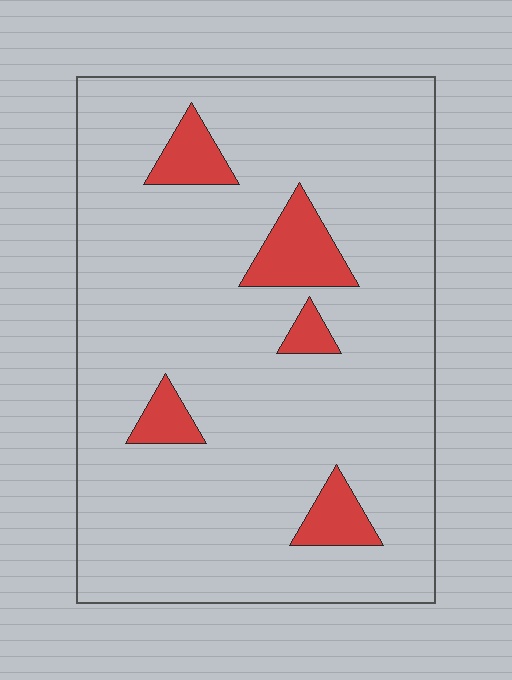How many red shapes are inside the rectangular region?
5.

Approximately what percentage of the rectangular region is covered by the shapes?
Approximately 10%.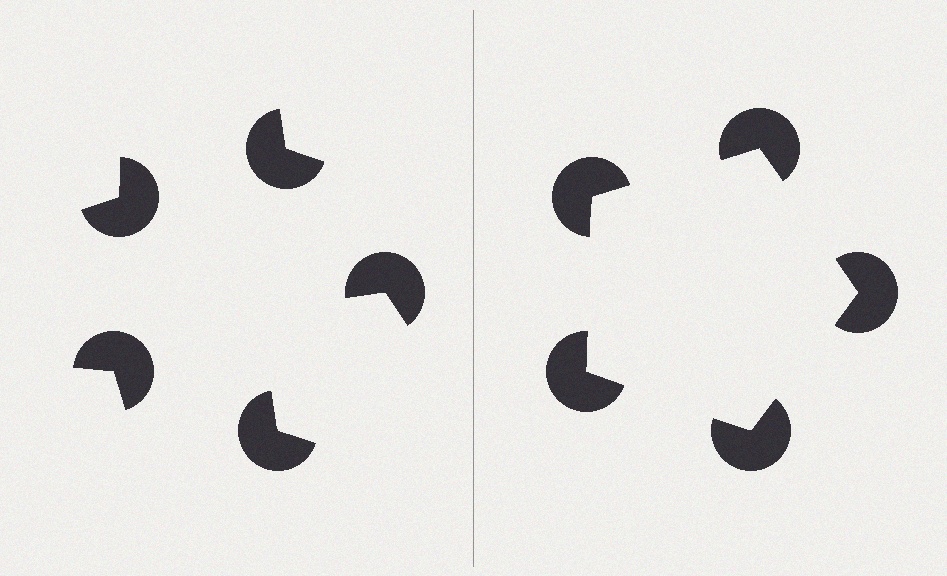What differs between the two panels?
The pac-man discs are positioned identically on both sides; only the wedge orientations differ. On the right they align to a pentagon; on the left they are misaligned.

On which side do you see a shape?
An illusory pentagon appears on the right side. On the left side the wedge cuts are rotated, so no coherent shape forms.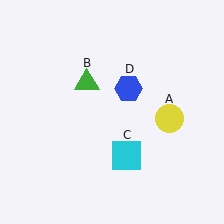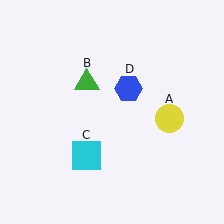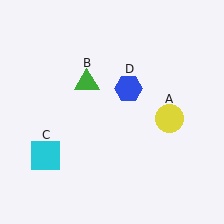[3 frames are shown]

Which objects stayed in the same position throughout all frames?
Yellow circle (object A) and green triangle (object B) and blue hexagon (object D) remained stationary.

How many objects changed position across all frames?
1 object changed position: cyan square (object C).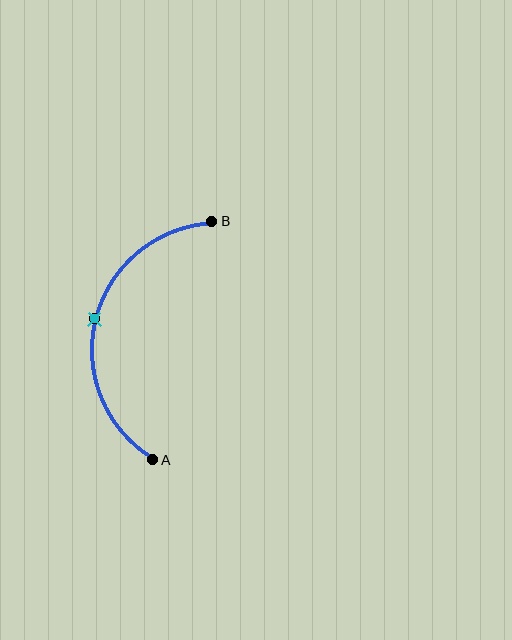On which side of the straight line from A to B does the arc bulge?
The arc bulges to the left of the straight line connecting A and B.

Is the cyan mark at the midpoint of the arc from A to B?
Yes. The cyan mark lies on the arc at equal arc-length from both A and B — it is the arc midpoint.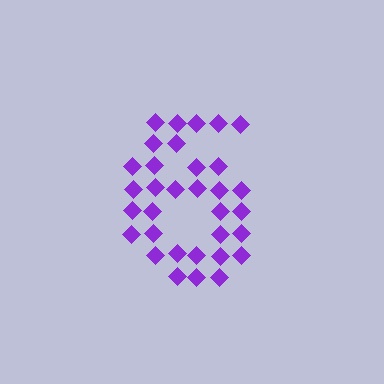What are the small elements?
The small elements are diamonds.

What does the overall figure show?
The overall figure shows the digit 6.